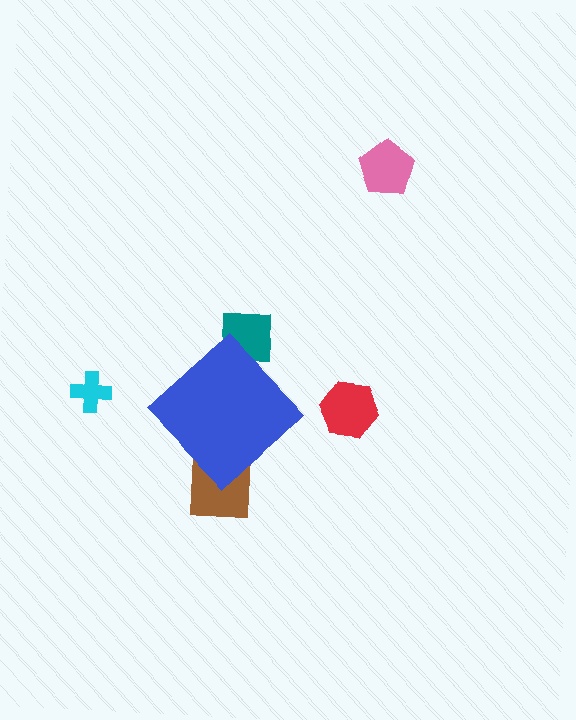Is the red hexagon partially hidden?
No, the red hexagon is fully visible.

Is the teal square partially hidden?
Yes, the teal square is partially hidden behind the blue diamond.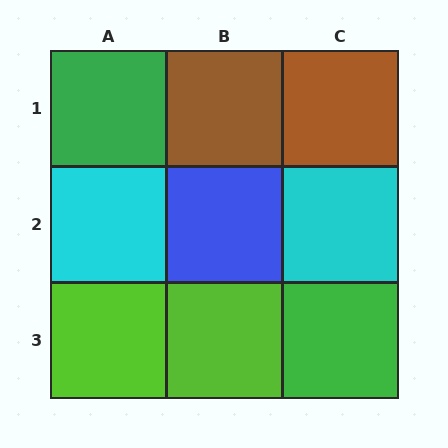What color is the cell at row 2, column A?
Cyan.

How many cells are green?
2 cells are green.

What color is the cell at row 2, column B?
Blue.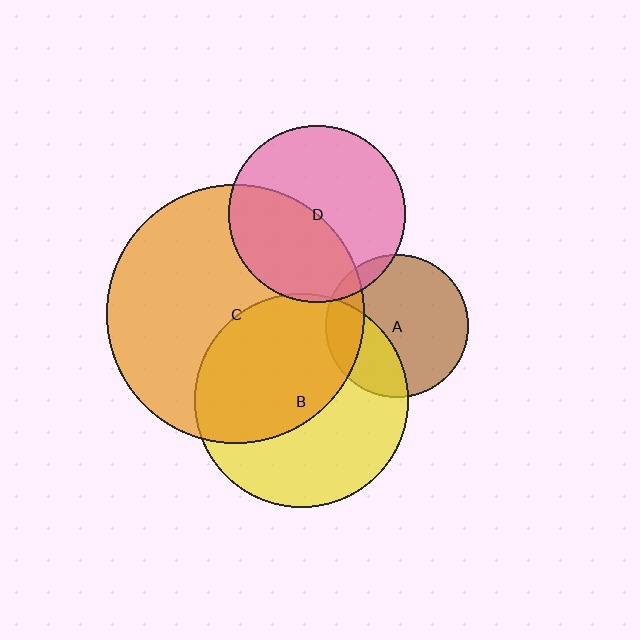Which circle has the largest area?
Circle C (orange).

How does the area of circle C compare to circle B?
Approximately 1.5 times.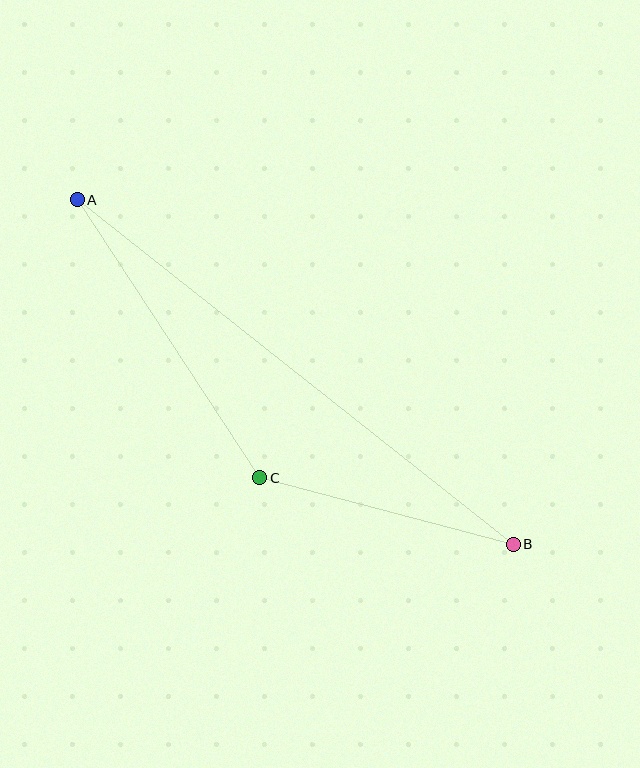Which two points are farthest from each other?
Points A and B are farthest from each other.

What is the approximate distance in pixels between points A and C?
The distance between A and C is approximately 333 pixels.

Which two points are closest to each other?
Points B and C are closest to each other.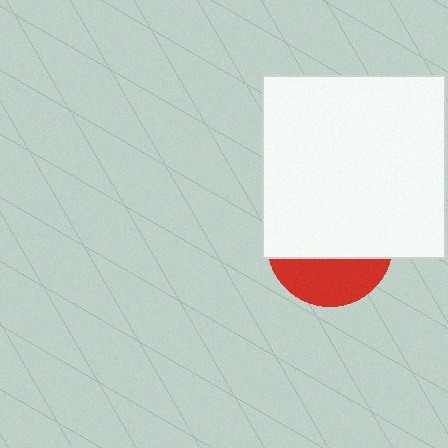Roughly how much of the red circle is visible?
A small part of it is visible (roughly 34%).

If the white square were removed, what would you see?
You would see the complete red circle.